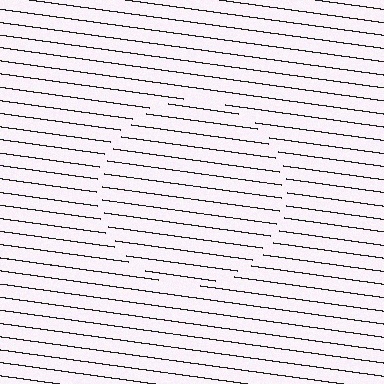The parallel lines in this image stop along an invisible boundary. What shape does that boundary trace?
An illusory circle. The interior of the shape contains the same grating, shifted by half a period — the contour is defined by the phase discontinuity where line-ends from the inner and outer gratings abut.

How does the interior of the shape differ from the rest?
The interior of the shape contains the same grating, shifted by half a period — the contour is defined by the phase discontinuity where line-ends from the inner and outer gratings abut.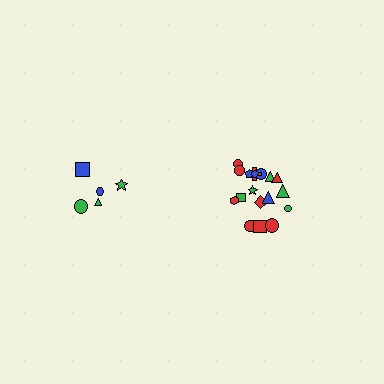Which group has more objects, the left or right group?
The right group.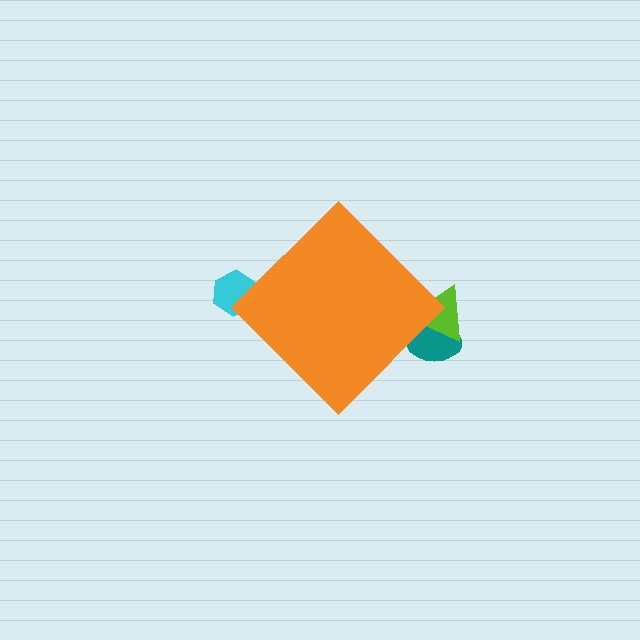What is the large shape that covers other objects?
An orange diamond.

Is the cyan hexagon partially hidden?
Yes, the cyan hexagon is partially hidden behind the orange diamond.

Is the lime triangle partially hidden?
Yes, the lime triangle is partially hidden behind the orange diamond.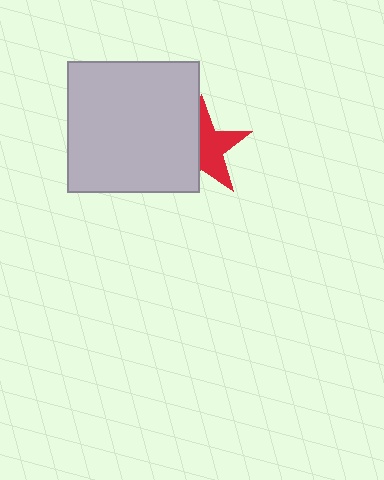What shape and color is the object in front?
The object in front is a light gray square.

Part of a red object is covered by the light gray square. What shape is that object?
It is a star.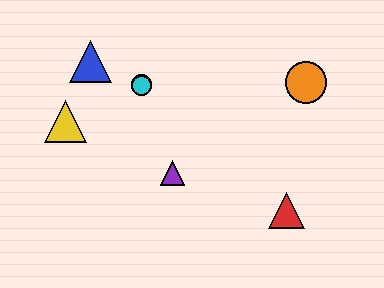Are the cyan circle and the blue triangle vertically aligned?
No, the cyan circle is at x≈141 and the blue triangle is at x≈91.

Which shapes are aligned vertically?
The green circle, the cyan circle are aligned vertically.